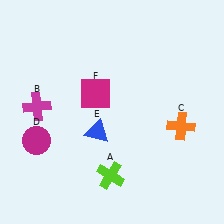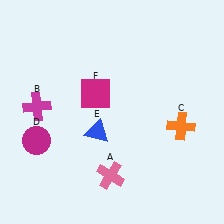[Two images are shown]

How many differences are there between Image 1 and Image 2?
There is 1 difference between the two images.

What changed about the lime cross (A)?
In Image 1, A is lime. In Image 2, it changed to pink.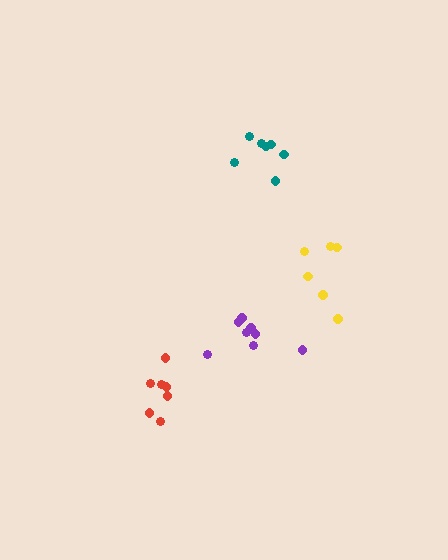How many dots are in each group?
Group 1: 7 dots, Group 2: 8 dots, Group 3: 7 dots, Group 4: 6 dots (28 total).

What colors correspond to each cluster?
The clusters are colored: teal, purple, red, yellow.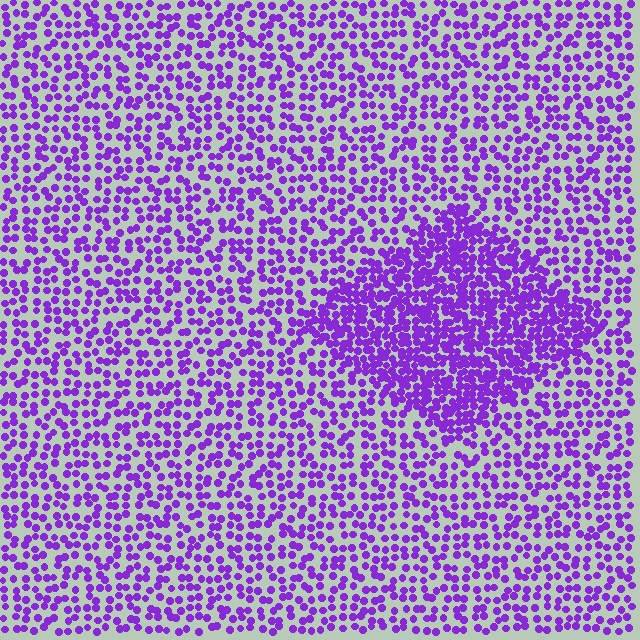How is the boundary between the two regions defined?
The boundary is defined by a change in element density (approximately 2.0x ratio). All elements are the same color, size, and shape.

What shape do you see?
I see a diamond.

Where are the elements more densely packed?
The elements are more densely packed inside the diamond boundary.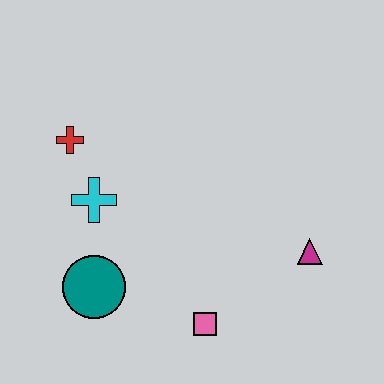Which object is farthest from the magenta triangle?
The red cross is farthest from the magenta triangle.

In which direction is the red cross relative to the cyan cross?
The red cross is above the cyan cross.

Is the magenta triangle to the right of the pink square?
Yes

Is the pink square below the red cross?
Yes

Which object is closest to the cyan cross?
The red cross is closest to the cyan cross.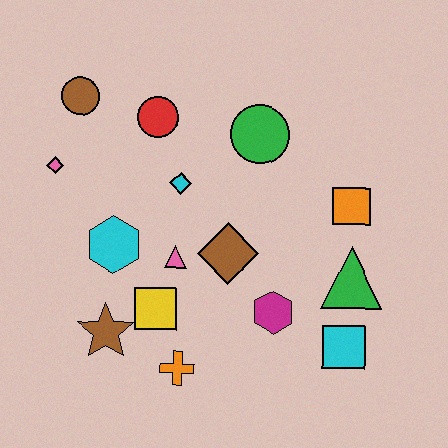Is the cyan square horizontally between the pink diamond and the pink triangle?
No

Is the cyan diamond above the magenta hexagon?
Yes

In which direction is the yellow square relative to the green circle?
The yellow square is below the green circle.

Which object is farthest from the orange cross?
The brown circle is farthest from the orange cross.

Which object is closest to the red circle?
The cyan diamond is closest to the red circle.